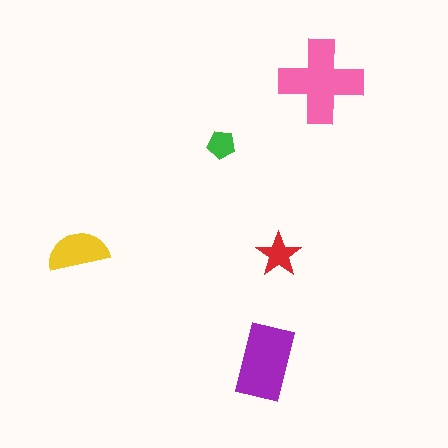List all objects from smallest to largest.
The green pentagon, the red star, the yellow semicircle, the purple rectangle, the pink cross.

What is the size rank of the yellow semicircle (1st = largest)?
3rd.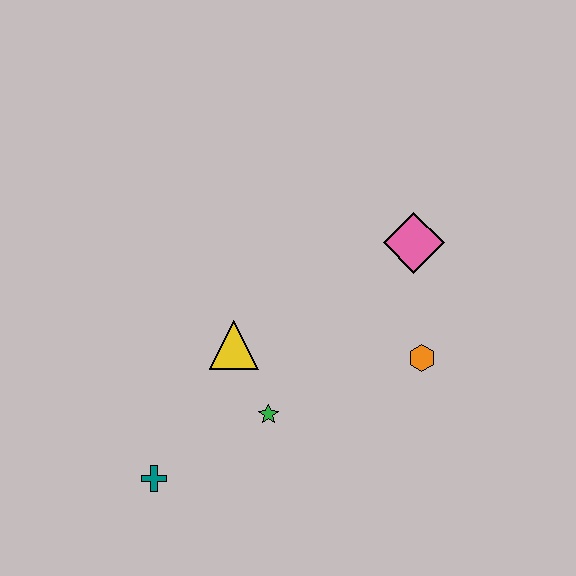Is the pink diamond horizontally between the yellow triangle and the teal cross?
No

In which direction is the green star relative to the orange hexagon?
The green star is to the left of the orange hexagon.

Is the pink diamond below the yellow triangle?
No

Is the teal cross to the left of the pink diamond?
Yes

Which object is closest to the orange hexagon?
The pink diamond is closest to the orange hexagon.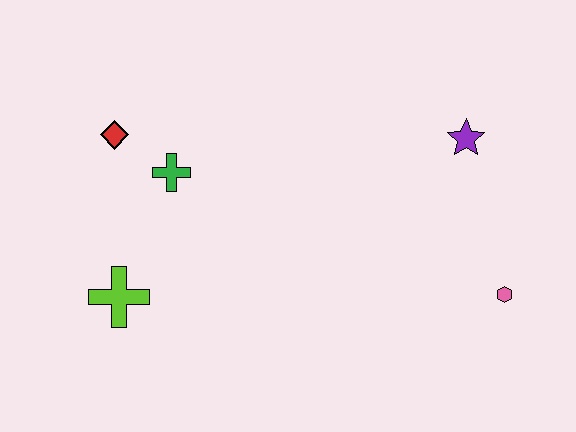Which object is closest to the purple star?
The pink hexagon is closest to the purple star.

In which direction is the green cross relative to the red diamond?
The green cross is to the right of the red diamond.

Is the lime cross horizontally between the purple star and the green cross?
No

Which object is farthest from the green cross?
The pink hexagon is farthest from the green cross.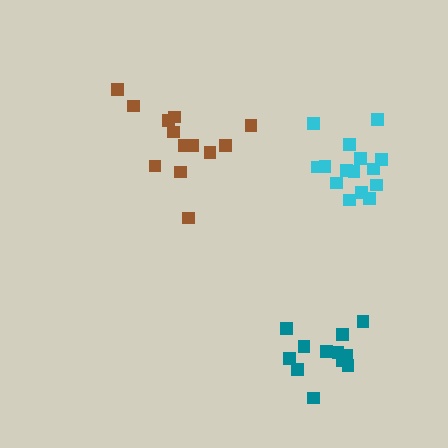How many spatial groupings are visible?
There are 3 spatial groupings.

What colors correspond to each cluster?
The clusters are colored: cyan, brown, teal.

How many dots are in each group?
Group 1: 15 dots, Group 2: 13 dots, Group 3: 12 dots (40 total).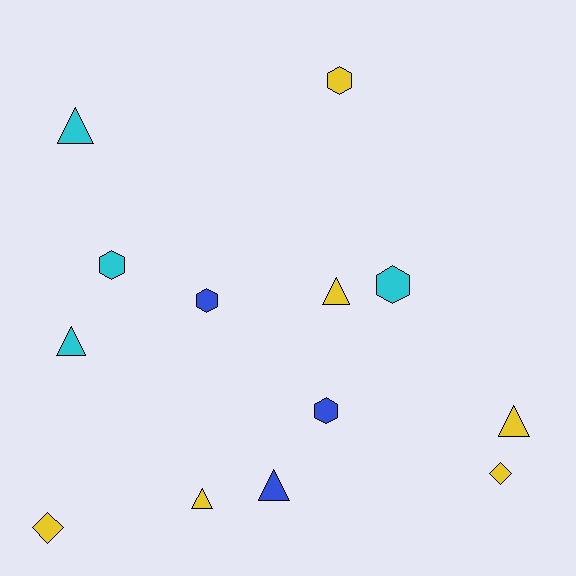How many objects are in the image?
There are 13 objects.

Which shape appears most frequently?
Triangle, with 6 objects.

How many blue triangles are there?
There is 1 blue triangle.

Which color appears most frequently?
Yellow, with 6 objects.